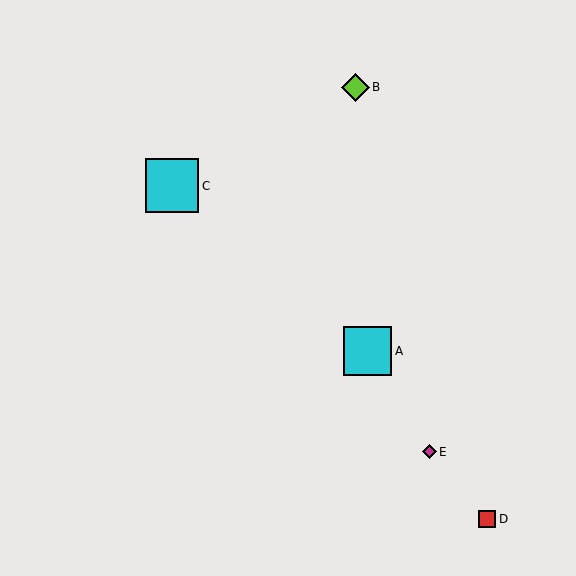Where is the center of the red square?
The center of the red square is at (487, 519).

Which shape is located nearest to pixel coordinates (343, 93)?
The lime diamond (labeled B) at (355, 87) is nearest to that location.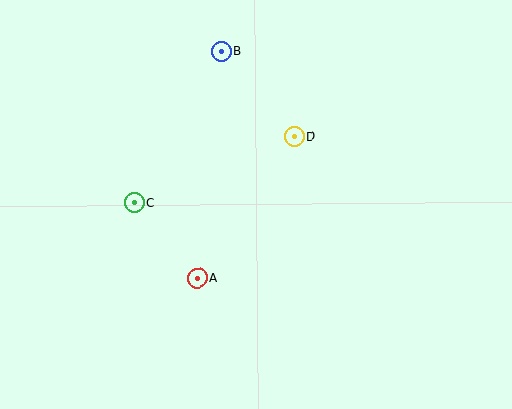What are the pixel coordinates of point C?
Point C is at (134, 203).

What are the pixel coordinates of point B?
Point B is at (221, 52).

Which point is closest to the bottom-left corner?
Point A is closest to the bottom-left corner.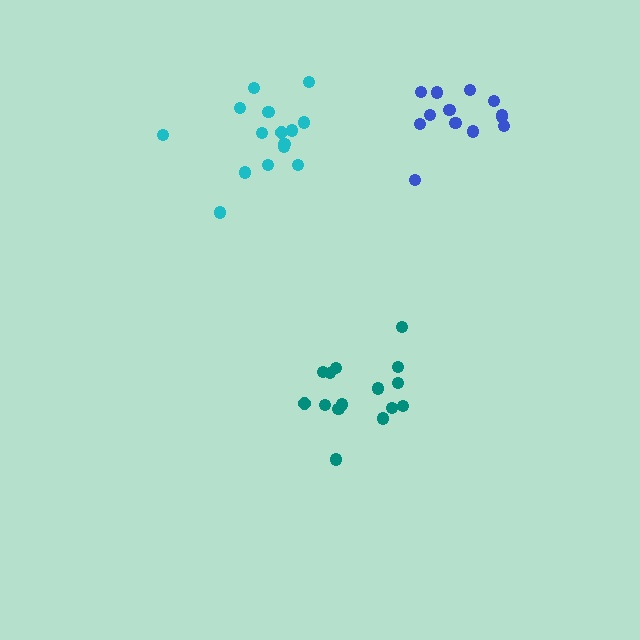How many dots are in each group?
Group 1: 15 dots, Group 2: 15 dots, Group 3: 13 dots (43 total).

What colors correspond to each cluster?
The clusters are colored: cyan, teal, blue.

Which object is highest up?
The blue cluster is topmost.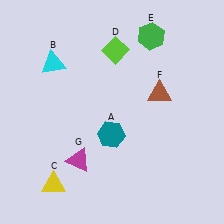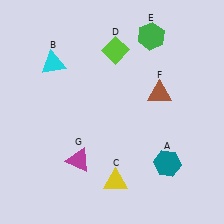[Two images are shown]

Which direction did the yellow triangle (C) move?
The yellow triangle (C) moved right.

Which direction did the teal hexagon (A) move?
The teal hexagon (A) moved right.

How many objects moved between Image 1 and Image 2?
2 objects moved between the two images.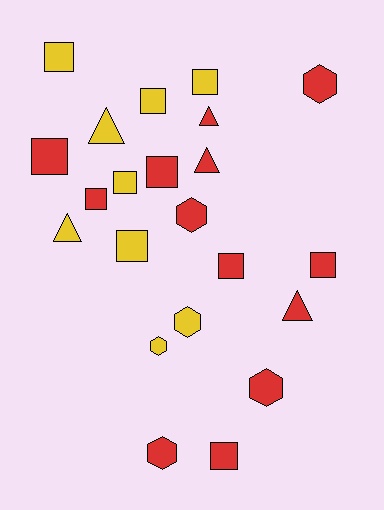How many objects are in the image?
There are 22 objects.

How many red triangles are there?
There are 3 red triangles.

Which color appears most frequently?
Red, with 13 objects.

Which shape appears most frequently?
Square, with 11 objects.